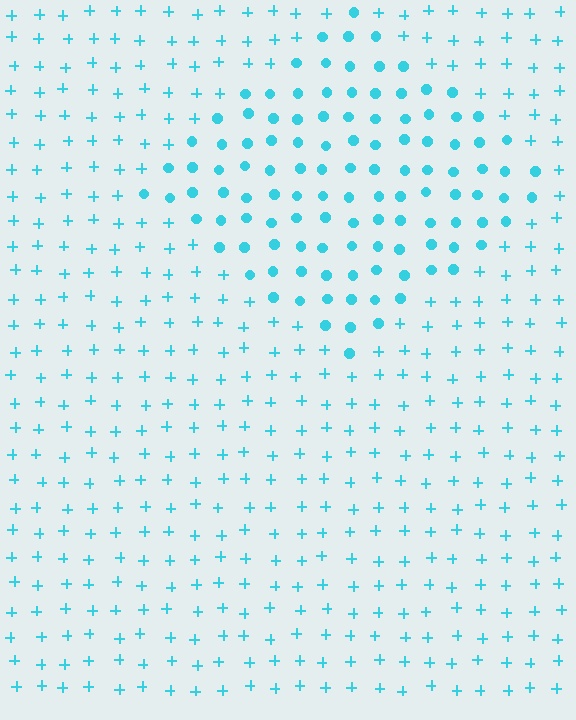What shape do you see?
I see a diamond.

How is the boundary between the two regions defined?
The boundary is defined by a change in element shape: circles inside vs. plus signs outside. All elements share the same color and spacing.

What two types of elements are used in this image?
The image uses circles inside the diamond region and plus signs outside it.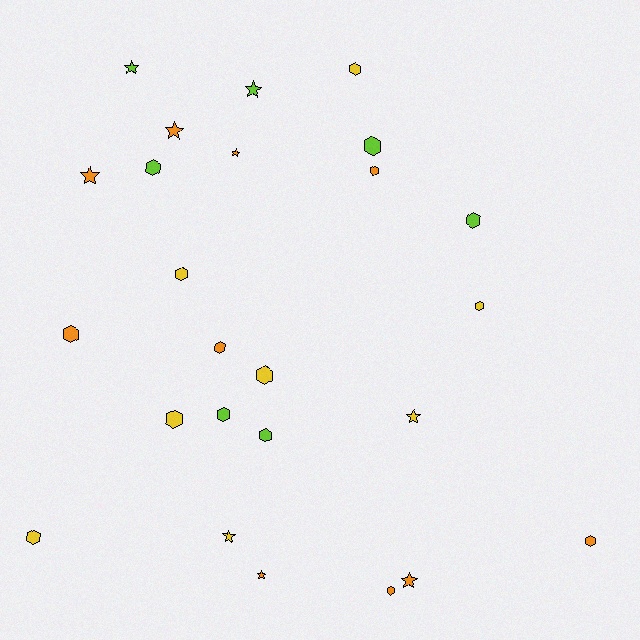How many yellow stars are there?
There are 2 yellow stars.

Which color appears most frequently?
Orange, with 10 objects.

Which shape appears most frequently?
Hexagon, with 16 objects.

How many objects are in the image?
There are 25 objects.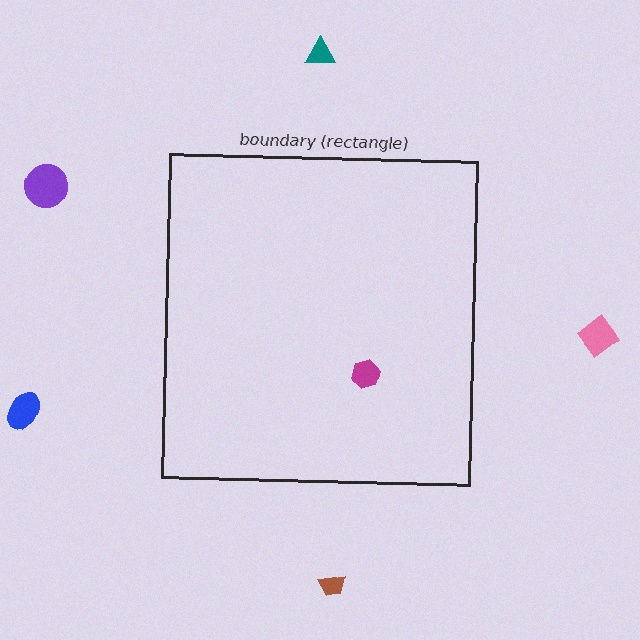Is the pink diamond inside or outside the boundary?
Outside.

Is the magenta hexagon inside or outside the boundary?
Inside.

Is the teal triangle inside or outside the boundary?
Outside.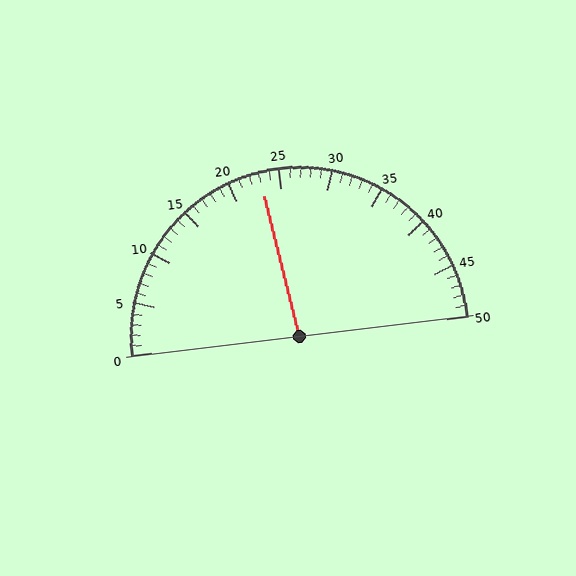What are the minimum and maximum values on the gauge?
The gauge ranges from 0 to 50.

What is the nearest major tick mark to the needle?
The nearest major tick mark is 25.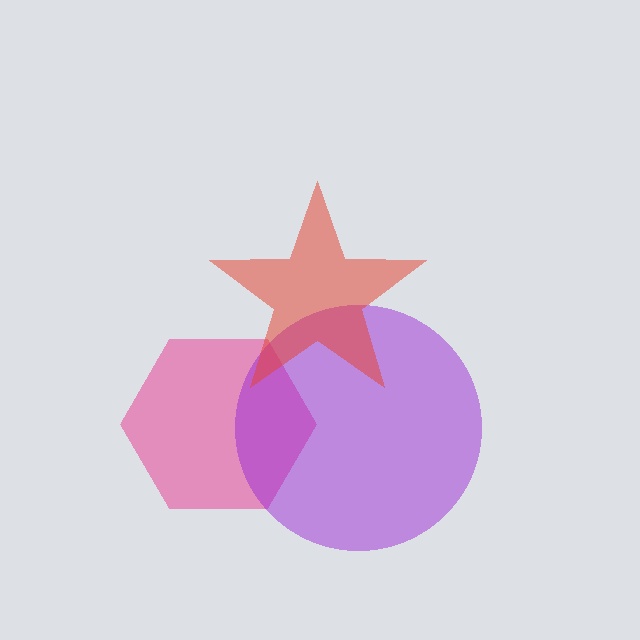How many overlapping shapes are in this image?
There are 3 overlapping shapes in the image.